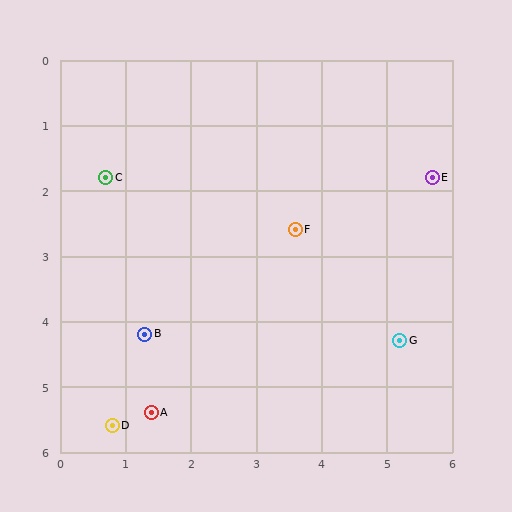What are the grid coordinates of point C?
Point C is at approximately (0.7, 1.8).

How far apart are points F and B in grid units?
Points F and B are about 2.8 grid units apart.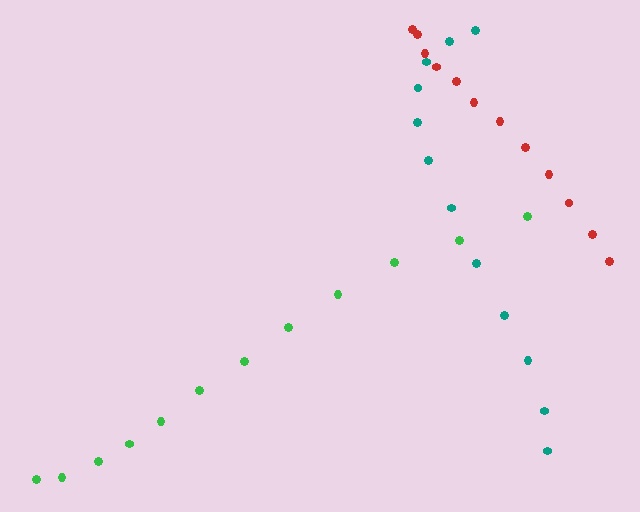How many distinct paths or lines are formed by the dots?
There are 3 distinct paths.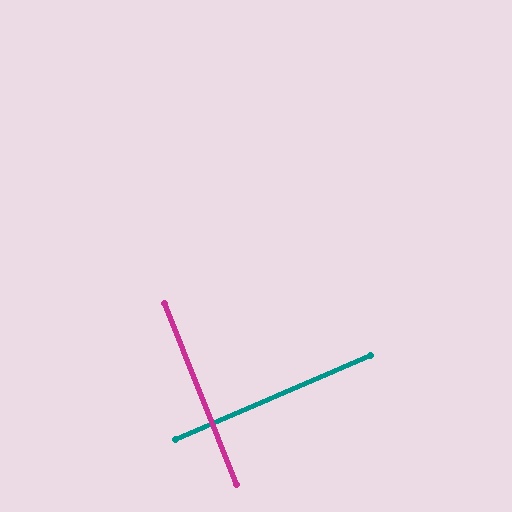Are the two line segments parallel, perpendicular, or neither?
Perpendicular — they meet at approximately 89°.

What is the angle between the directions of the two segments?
Approximately 89 degrees.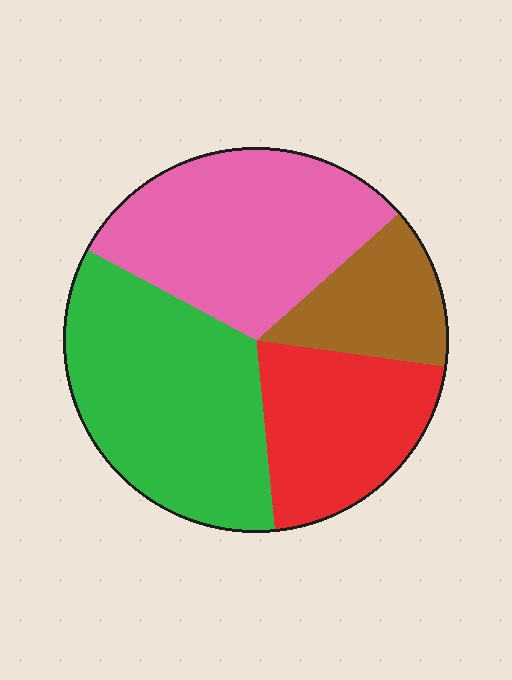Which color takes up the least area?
Brown, at roughly 15%.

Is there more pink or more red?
Pink.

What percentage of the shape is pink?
Pink takes up about one third (1/3) of the shape.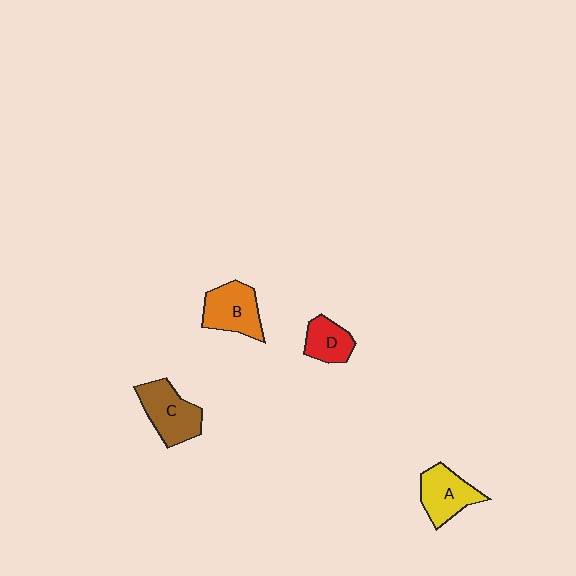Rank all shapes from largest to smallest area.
From largest to smallest: C (brown), B (orange), A (yellow), D (red).